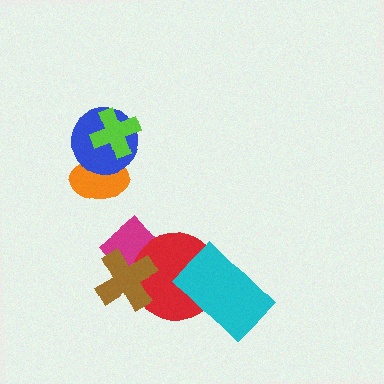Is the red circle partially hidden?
Yes, it is partially covered by another shape.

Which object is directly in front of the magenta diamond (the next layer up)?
The red circle is directly in front of the magenta diamond.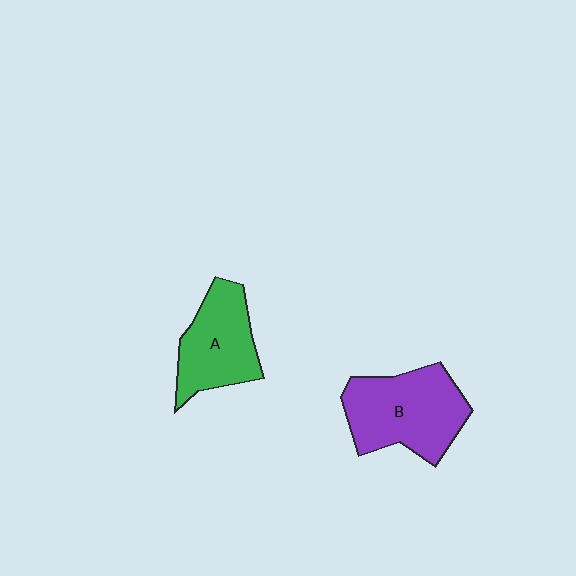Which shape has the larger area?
Shape B (purple).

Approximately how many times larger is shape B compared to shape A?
Approximately 1.3 times.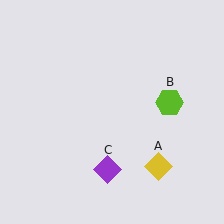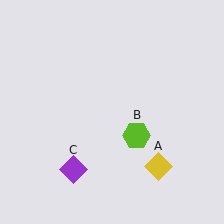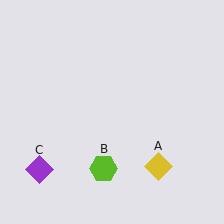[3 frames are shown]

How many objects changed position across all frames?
2 objects changed position: lime hexagon (object B), purple diamond (object C).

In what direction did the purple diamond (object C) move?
The purple diamond (object C) moved left.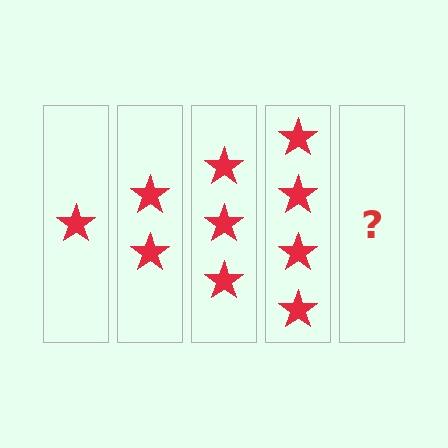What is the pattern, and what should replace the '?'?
The pattern is that each step adds one more star. The '?' should be 5 stars.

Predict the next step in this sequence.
The next step is 5 stars.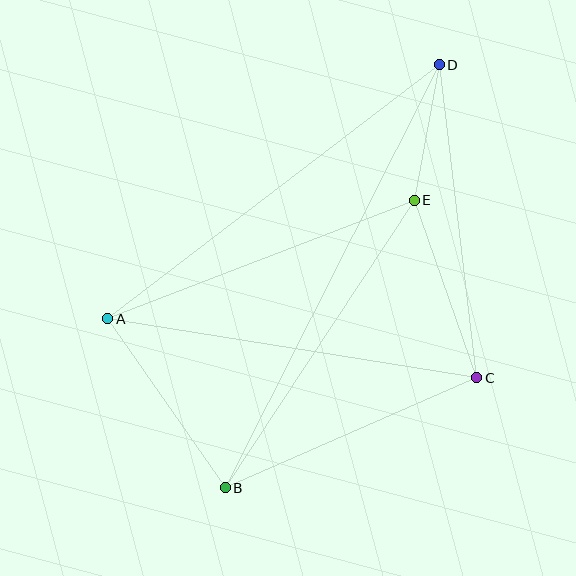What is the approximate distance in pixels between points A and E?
The distance between A and E is approximately 328 pixels.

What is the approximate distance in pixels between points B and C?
The distance between B and C is approximately 275 pixels.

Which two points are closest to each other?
Points D and E are closest to each other.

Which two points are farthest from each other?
Points B and D are farthest from each other.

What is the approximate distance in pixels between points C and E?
The distance between C and E is approximately 188 pixels.